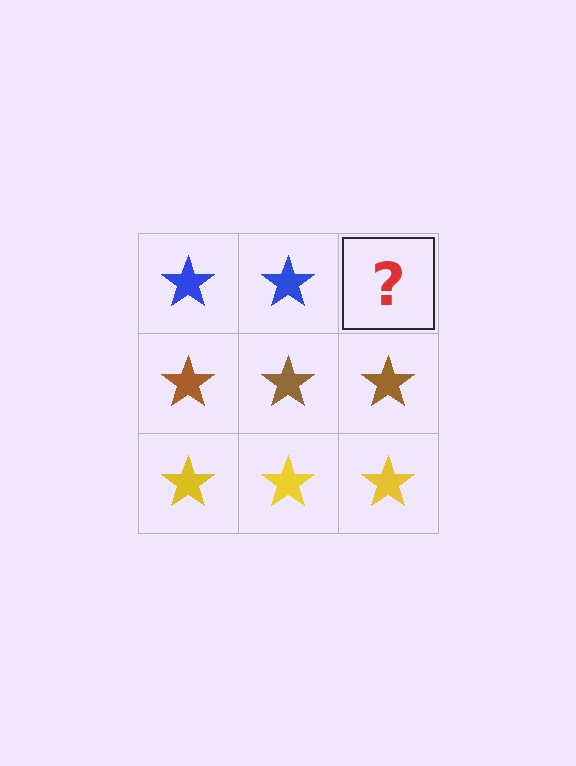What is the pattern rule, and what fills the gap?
The rule is that each row has a consistent color. The gap should be filled with a blue star.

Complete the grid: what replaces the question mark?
The question mark should be replaced with a blue star.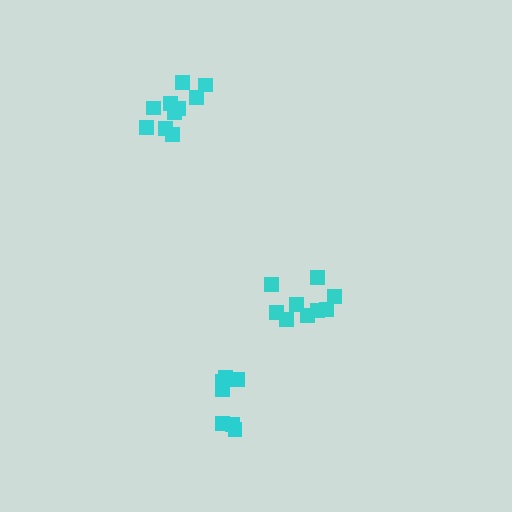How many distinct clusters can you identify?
There are 3 distinct clusters.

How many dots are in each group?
Group 1: 9 dots, Group 2: 10 dots, Group 3: 7 dots (26 total).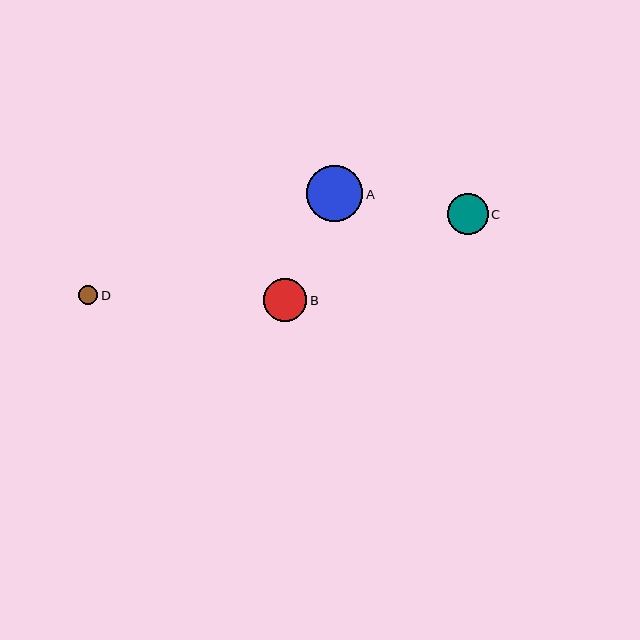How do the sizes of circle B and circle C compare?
Circle B and circle C are approximately the same size.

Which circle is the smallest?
Circle D is the smallest with a size of approximately 19 pixels.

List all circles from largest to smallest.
From largest to smallest: A, B, C, D.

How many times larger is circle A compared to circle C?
Circle A is approximately 1.4 times the size of circle C.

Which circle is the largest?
Circle A is the largest with a size of approximately 56 pixels.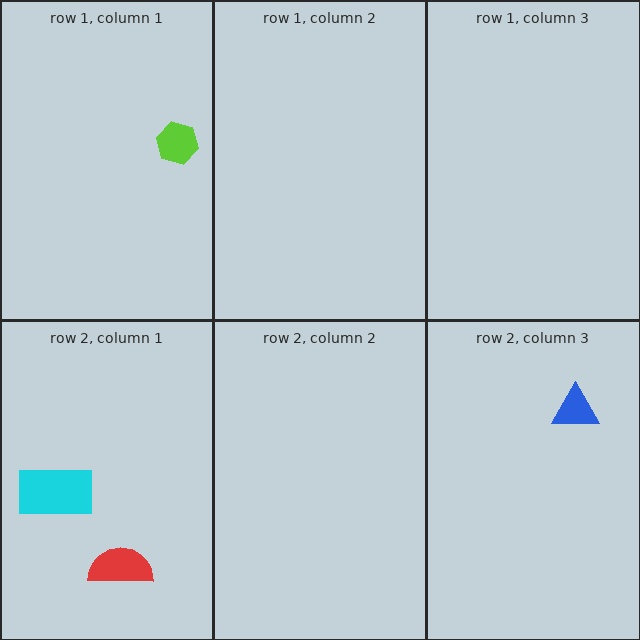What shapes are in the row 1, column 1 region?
The lime hexagon.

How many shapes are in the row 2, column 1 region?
2.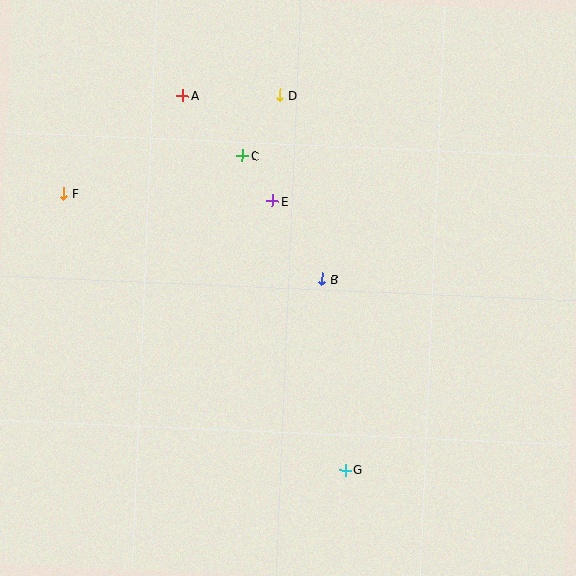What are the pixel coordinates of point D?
Point D is at (280, 95).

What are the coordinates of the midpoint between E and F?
The midpoint between E and F is at (168, 197).